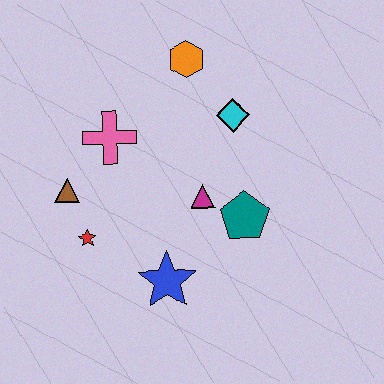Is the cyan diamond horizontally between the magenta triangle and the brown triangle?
No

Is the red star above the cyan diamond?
No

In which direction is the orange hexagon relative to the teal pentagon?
The orange hexagon is above the teal pentagon.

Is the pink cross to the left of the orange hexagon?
Yes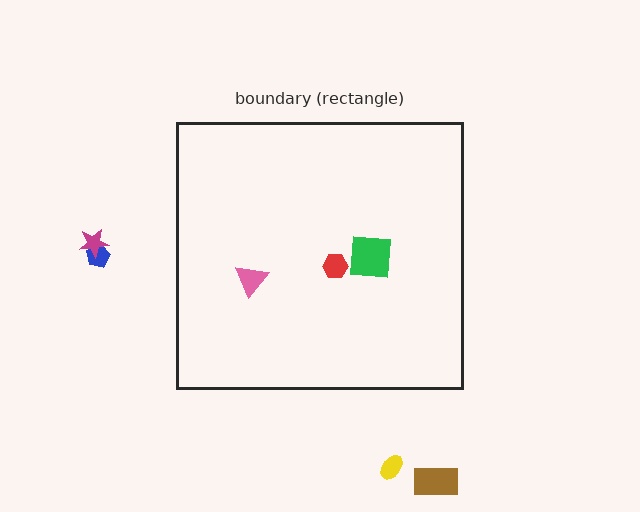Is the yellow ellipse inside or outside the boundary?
Outside.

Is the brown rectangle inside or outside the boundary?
Outside.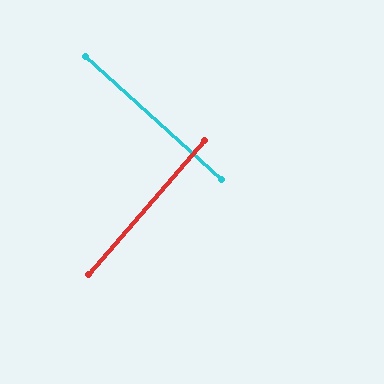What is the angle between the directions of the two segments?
Approximately 89 degrees.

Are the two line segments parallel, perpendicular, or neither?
Perpendicular — they meet at approximately 89°.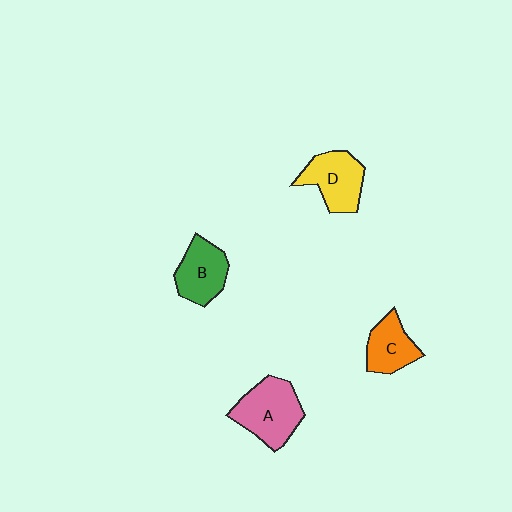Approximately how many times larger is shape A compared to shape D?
Approximately 1.2 times.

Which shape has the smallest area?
Shape C (orange).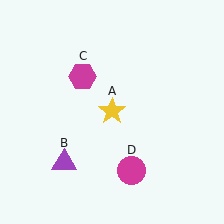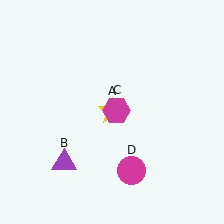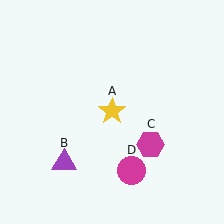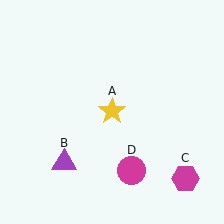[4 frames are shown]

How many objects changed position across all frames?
1 object changed position: magenta hexagon (object C).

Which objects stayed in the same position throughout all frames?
Yellow star (object A) and purple triangle (object B) and magenta circle (object D) remained stationary.